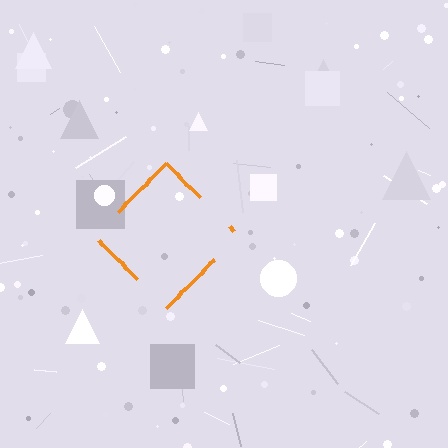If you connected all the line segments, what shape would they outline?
They would outline a diamond.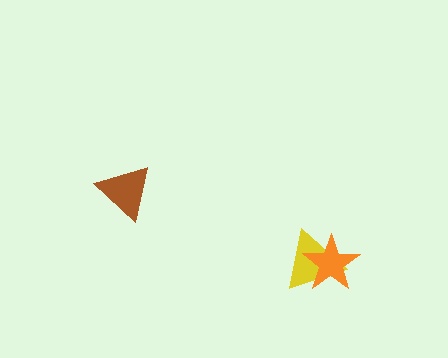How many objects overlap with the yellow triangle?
1 object overlaps with the yellow triangle.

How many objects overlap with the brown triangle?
0 objects overlap with the brown triangle.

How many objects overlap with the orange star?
1 object overlaps with the orange star.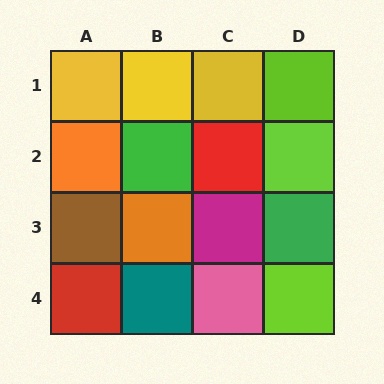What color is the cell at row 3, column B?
Orange.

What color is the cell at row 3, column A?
Brown.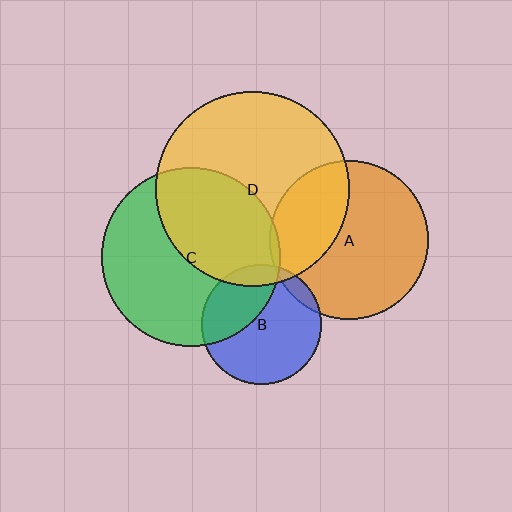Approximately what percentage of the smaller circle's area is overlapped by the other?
Approximately 45%.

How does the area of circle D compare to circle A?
Approximately 1.5 times.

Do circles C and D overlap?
Yes.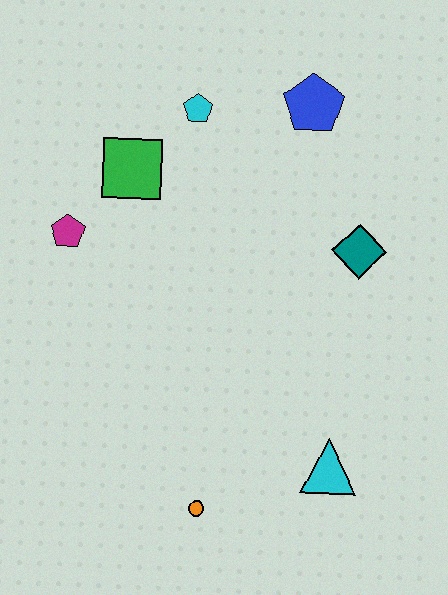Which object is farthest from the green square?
The cyan triangle is farthest from the green square.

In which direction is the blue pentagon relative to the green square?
The blue pentagon is to the right of the green square.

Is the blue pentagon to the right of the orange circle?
Yes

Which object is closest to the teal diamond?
The blue pentagon is closest to the teal diamond.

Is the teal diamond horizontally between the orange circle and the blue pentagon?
No